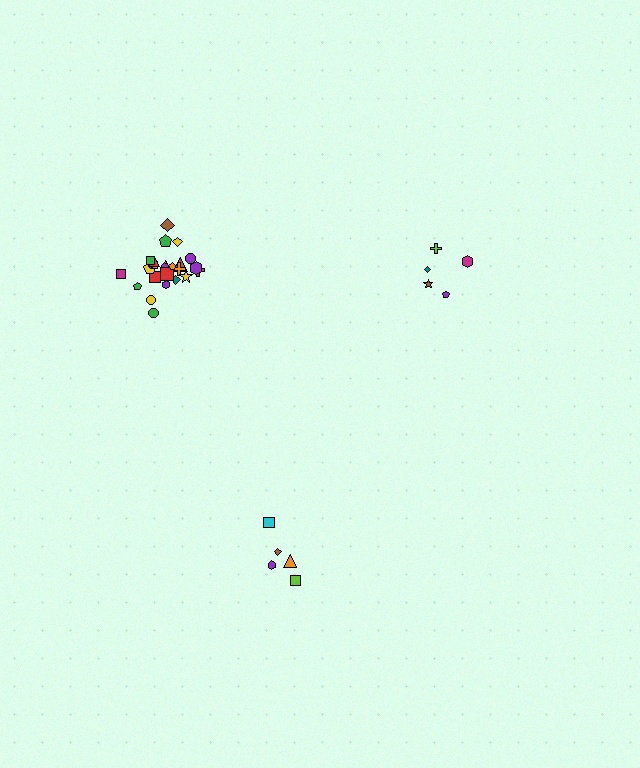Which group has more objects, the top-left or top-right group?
The top-left group.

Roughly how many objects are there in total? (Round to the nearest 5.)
Roughly 35 objects in total.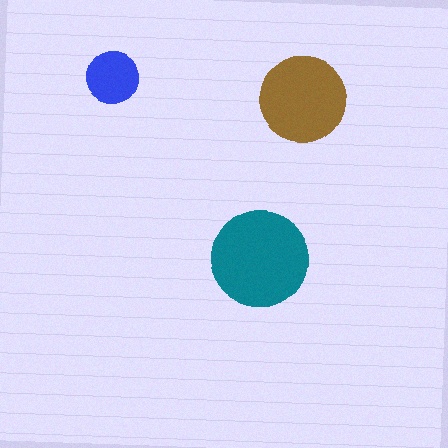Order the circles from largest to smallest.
the teal one, the brown one, the blue one.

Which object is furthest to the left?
The blue circle is leftmost.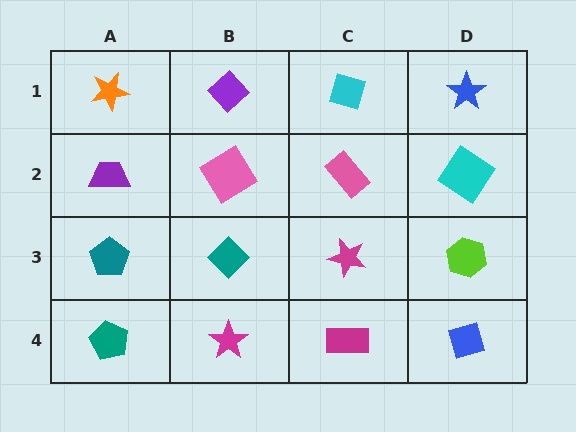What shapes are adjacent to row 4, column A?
A teal pentagon (row 3, column A), a magenta star (row 4, column B).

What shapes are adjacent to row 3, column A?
A purple trapezoid (row 2, column A), a teal pentagon (row 4, column A), a teal diamond (row 3, column B).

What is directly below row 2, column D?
A lime hexagon.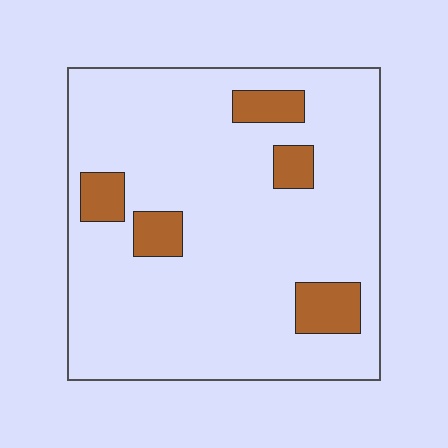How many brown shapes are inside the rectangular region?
5.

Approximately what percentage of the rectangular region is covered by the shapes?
Approximately 10%.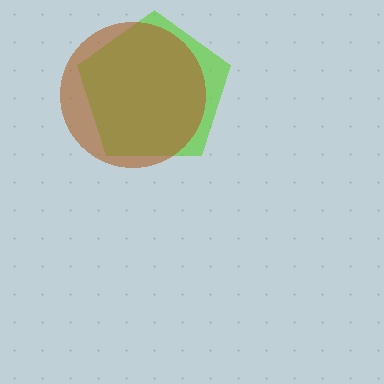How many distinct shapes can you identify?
There are 2 distinct shapes: a lime pentagon, a brown circle.